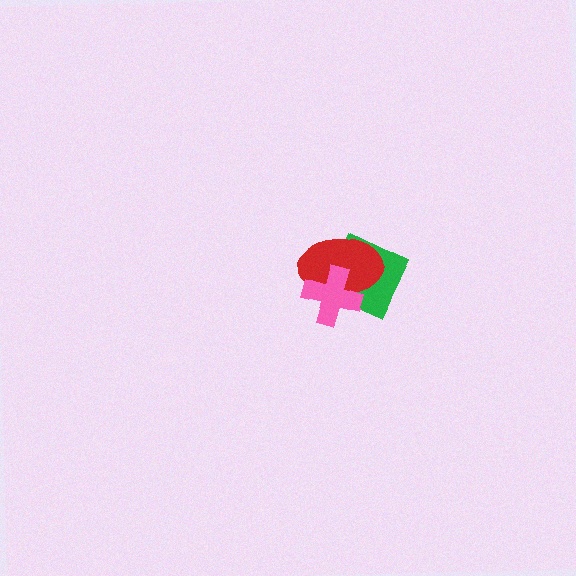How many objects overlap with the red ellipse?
2 objects overlap with the red ellipse.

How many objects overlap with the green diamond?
2 objects overlap with the green diamond.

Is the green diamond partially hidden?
Yes, it is partially covered by another shape.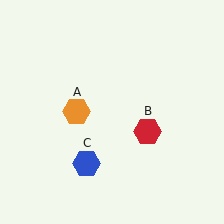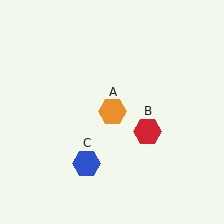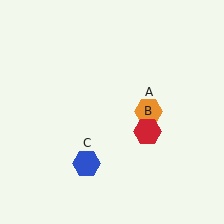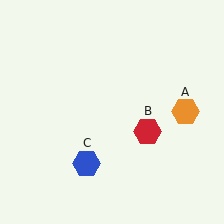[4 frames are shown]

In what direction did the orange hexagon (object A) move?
The orange hexagon (object A) moved right.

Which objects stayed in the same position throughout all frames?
Red hexagon (object B) and blue hexagon (object C) remained stationary.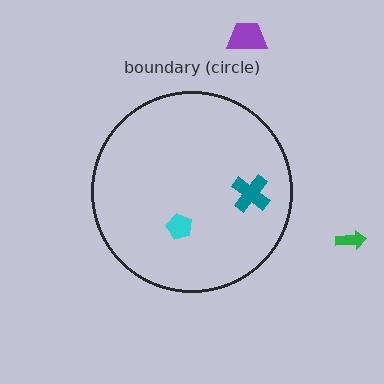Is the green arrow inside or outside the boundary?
Outside.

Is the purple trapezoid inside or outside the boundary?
Outside.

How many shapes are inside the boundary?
2 inside, 2 outside.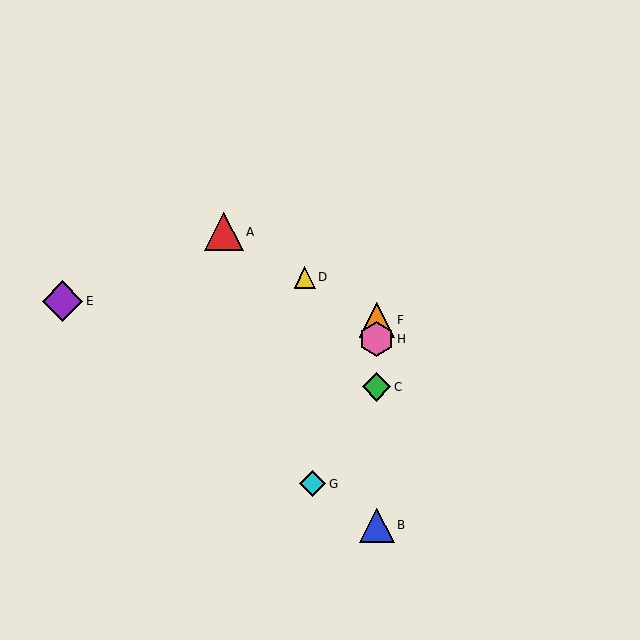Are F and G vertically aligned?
No, F is at x≈377 and G is at x≈313.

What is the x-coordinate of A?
Object A is at x≈224.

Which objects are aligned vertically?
Objects B, C, F, H are aligned vertically.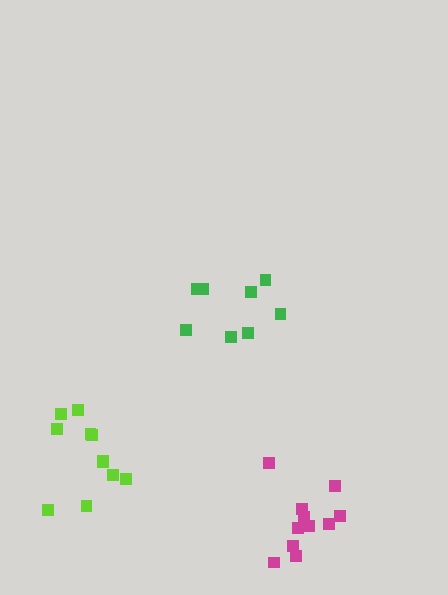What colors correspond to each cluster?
The clusters are colored: magenta, green, lime.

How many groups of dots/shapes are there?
There are 3 groups.